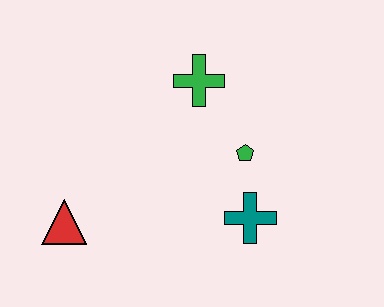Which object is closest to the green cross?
The green pentagon is closest to the green cross.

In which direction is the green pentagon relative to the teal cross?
The green pentagon is above the teal cross.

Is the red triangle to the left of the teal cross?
Yes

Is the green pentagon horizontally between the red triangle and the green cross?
No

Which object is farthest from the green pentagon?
The red triangle is farthest from the green pentagon.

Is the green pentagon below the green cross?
Yes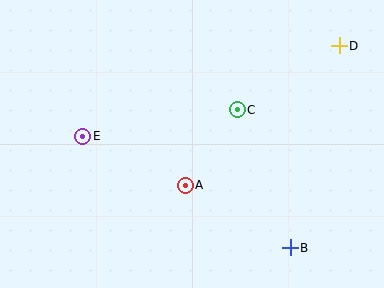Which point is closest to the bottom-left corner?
Point E is closest to the bottom-left corner.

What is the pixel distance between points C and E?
The distance between C and E is 157 pixels.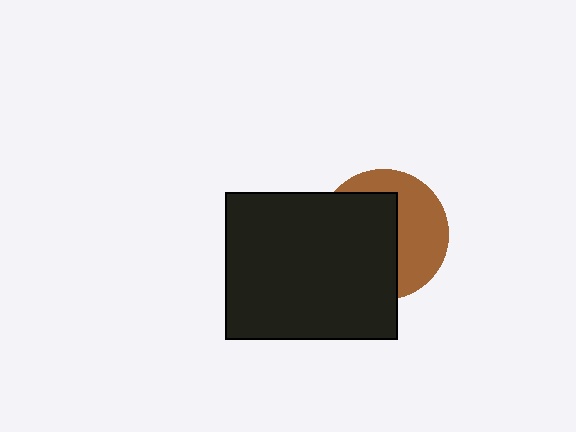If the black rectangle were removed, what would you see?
You would see the complete brown circle.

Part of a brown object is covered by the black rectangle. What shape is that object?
It is a circle.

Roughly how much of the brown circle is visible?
A small part of it is visible (roughly 44%).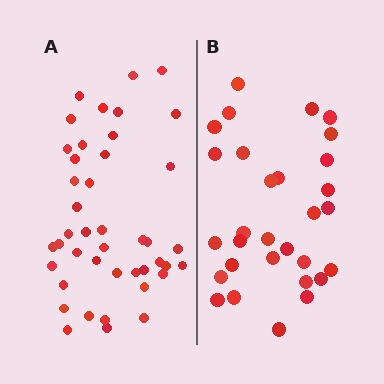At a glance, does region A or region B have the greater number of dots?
Region A (the left region) has more dots.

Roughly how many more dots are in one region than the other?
Region A has approximately 15 more dots than region B.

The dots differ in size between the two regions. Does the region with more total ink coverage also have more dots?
No. Region B has more total ink coverage because its dots are larger, but region A actually contains more individual dots. Total area can be misleading — the number of items is what matters here.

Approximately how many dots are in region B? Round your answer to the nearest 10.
About 30 dots.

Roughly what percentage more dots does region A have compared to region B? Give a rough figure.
About 45% more.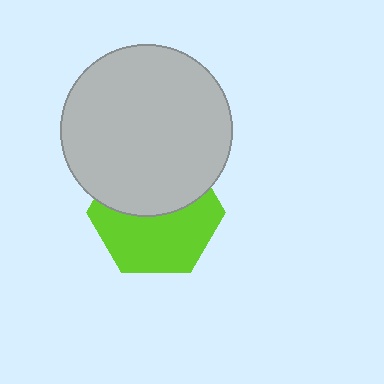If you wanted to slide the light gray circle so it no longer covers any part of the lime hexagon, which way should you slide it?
Slide it up — that is the most direct way to separate the two shapes.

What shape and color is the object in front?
The object in front is a light gray circle.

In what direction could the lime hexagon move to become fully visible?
The lime hexagon could move down. That would shift it out from behind the light gray circle entirely.